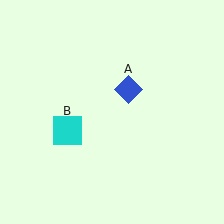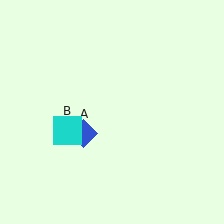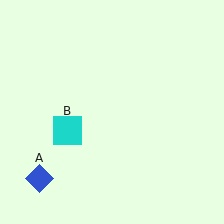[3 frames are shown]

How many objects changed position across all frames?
1 object changed position: blue diamond (object A).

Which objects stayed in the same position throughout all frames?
Cyan square (object B) remained stationary.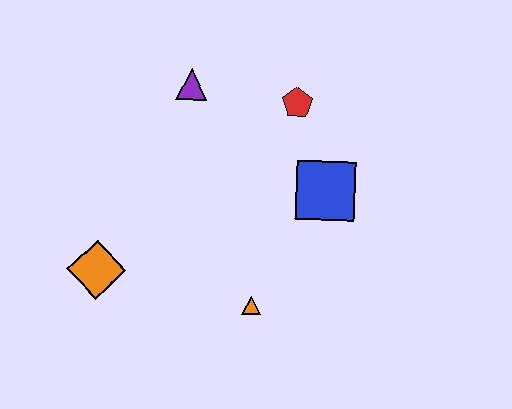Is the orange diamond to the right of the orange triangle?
No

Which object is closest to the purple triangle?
The red pentagon is closest to the purple triangle.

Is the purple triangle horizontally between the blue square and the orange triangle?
No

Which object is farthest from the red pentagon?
The orange diamond is farthest from the red pentagon.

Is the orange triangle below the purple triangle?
Yes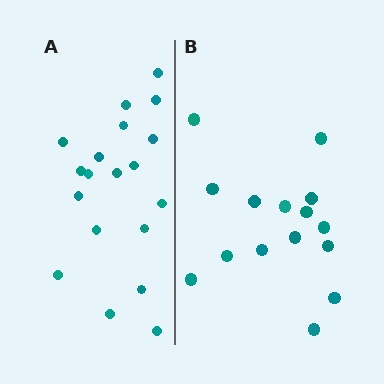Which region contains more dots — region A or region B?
Region A (the left region) has more dots.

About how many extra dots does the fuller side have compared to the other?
Region A has about 4 more dots than region B.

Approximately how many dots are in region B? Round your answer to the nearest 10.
About 20 dots. (The exact count is 15, which rounds to 20.)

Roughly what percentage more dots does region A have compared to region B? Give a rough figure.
About 25% more.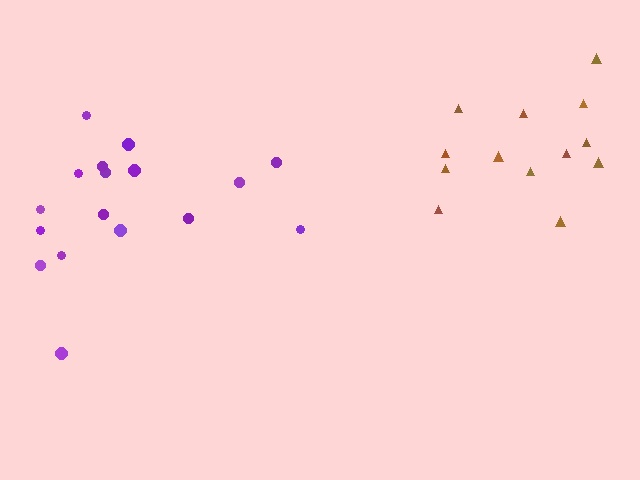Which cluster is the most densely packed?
Brown.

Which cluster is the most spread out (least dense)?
Purple.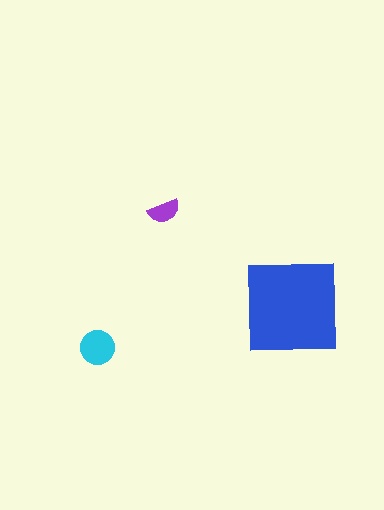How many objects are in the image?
There are 3 objects in the image.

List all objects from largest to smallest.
The blue square, the cyan circle, the purple semicircle.